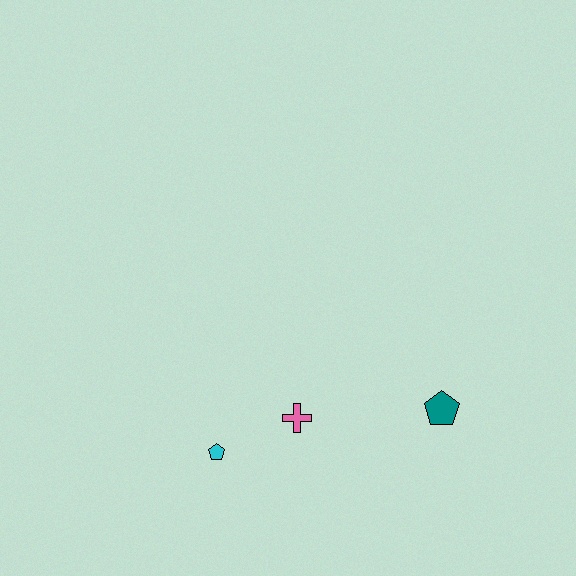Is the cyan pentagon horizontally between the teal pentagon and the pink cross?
No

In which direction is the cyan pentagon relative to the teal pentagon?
The cyan pentagon is to the left of the teal pentagon.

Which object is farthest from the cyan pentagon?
The teal pentagon is farthest from the cyan pentagon.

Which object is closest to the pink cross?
The cyan pentagon is closest to the pink cross.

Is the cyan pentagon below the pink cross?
Yes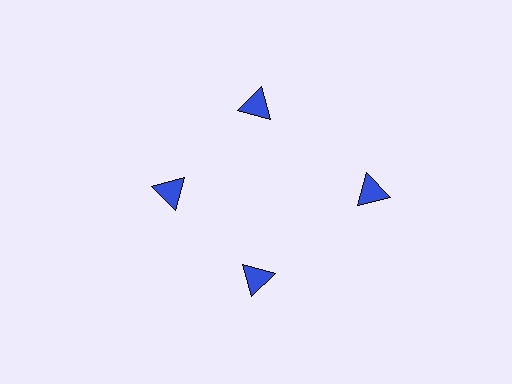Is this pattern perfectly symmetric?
No. The 4 blue triangles are arranged in a ring, but one element near the 3 o'clock position is pushed outward from the center, breaking the 4-fold rotational symmetry.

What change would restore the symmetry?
The symmetry would be restored by moving it inward, back onto the ring so that all 4 triangles sit at equal angles and equal distance from the center.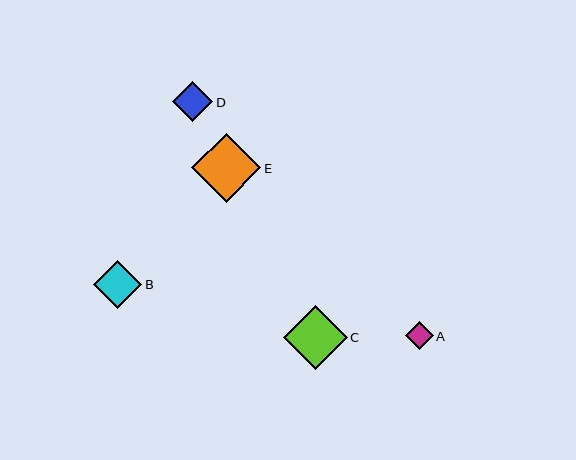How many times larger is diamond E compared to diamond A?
Diamond E is approximately 2.5 times the size of diamond A.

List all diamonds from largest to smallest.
From largest to smallest: E, C, B, D, A.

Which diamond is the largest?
Diamond E is the largest with a size of approximately 69 pixels.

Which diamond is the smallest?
Diamond A is the smallest with a size of approximately 27 pixels.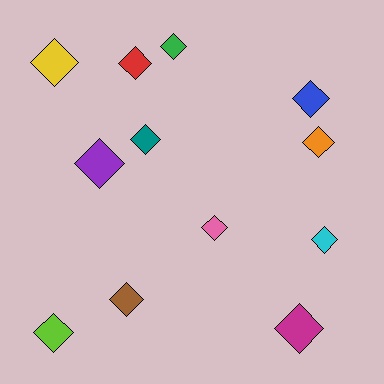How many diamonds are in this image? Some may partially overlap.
There are 12 diamonds.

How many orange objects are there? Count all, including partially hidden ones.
There is 1 orange object.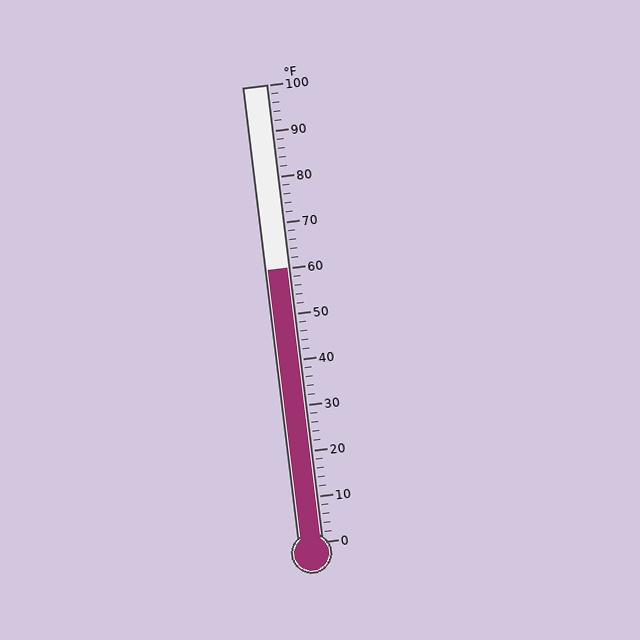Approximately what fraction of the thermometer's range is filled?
The thermometer is filled to approximately 60% of its range.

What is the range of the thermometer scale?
The thermometer scale ranges from 0°F to 100°F.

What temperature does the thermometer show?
The thermometer shows approximately 60°F.